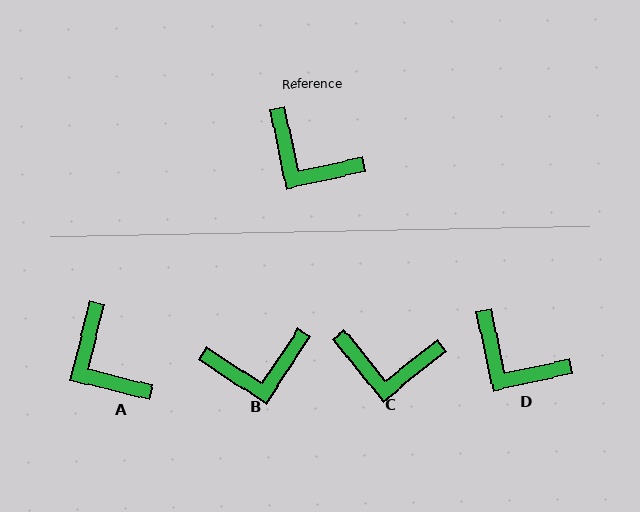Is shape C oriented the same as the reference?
No, it is off by about 27 degrees.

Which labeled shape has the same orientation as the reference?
D.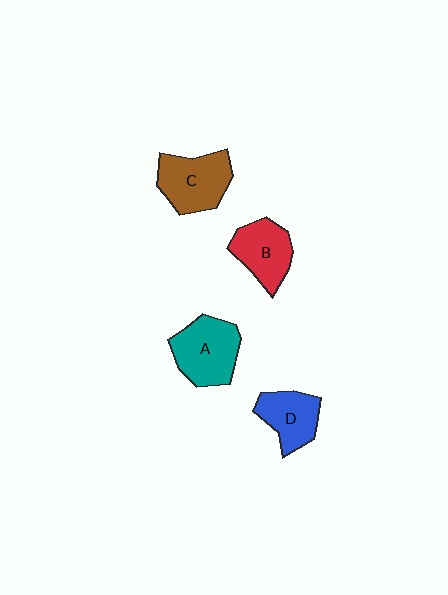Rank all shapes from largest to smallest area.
From largest to smallest: A (teal), C (brown), B (red), D (blue).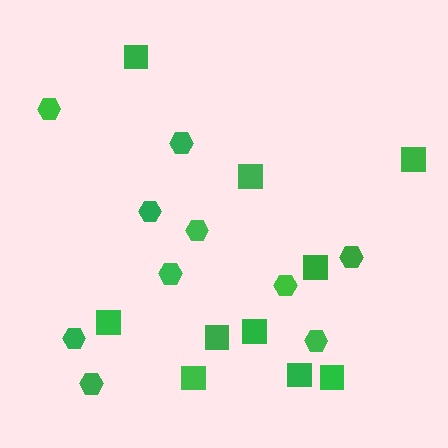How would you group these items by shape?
There are 2 groups: one group of squares (10) and one group of hexagons (10).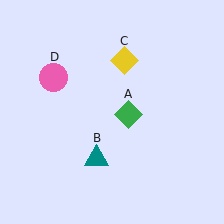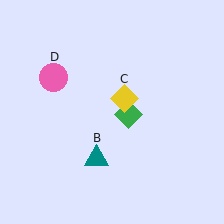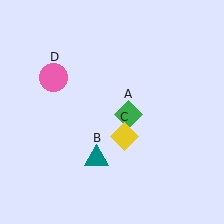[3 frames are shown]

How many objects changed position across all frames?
1 object changed position: yellow diamond (object C).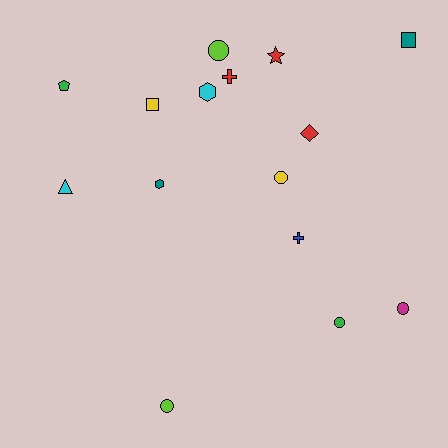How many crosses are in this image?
There are 2 crosses.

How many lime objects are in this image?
There are 2 lime objects.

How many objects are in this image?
There are 15 objects.